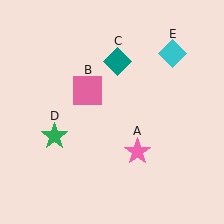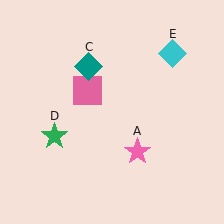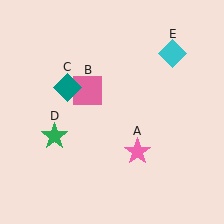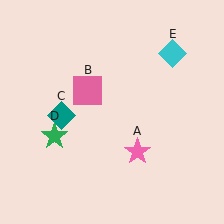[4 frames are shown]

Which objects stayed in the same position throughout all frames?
Pink star (object A) and pink square (object B) and green star (object D) and cyan diamond (object E) remained stationary.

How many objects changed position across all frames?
1 object changed position: teal diamond (object C).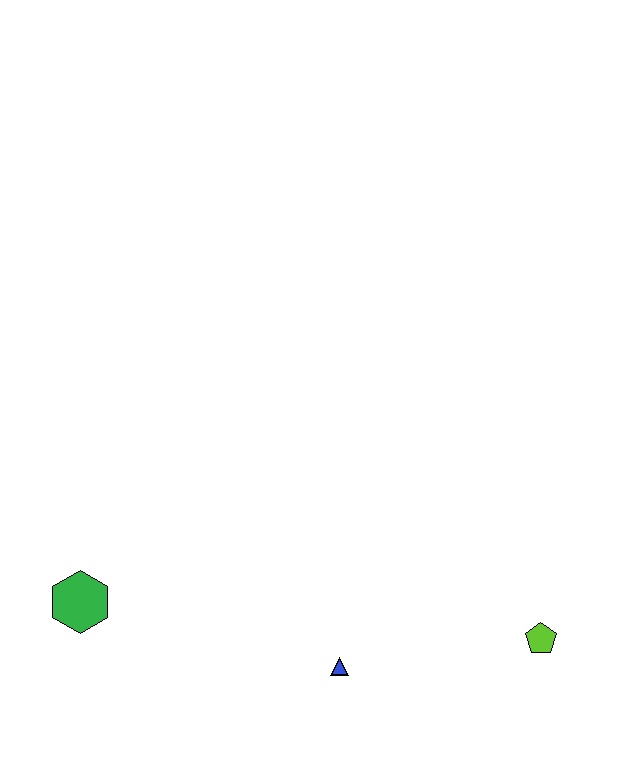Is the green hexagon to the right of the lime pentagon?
No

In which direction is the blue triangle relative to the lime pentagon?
The blue triangle is to the left of the lime pentagon.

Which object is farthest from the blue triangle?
The green hexagon is farthest from the blue triangle.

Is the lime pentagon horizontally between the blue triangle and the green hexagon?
No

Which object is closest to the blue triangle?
The lime pentagon is closest to the blue triangle.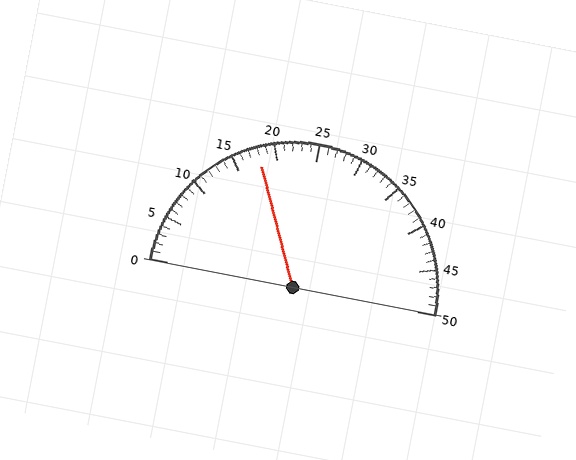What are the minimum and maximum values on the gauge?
The gauge ranges from 0 to 50.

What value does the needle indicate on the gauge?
The needle indicates approximately 18.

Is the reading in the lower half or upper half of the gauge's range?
The reading is in the lower half of the range (0 to 50).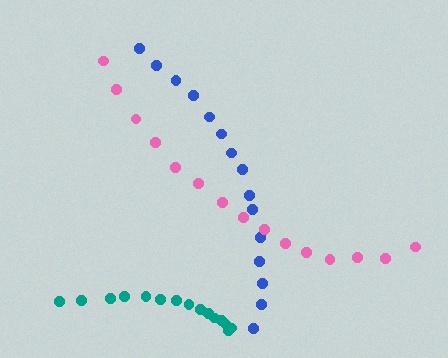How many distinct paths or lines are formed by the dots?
There are 3 distinct paths.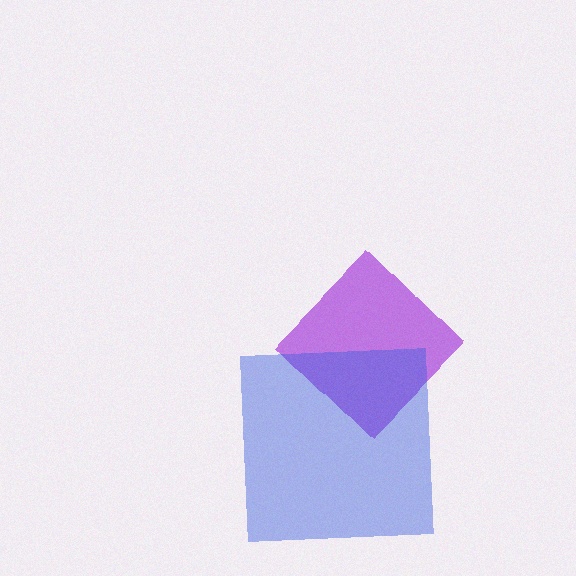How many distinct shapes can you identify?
There are 2 distinct shapes: a purple diamond, a blue square.